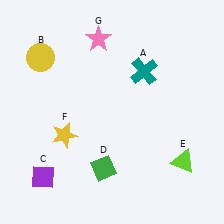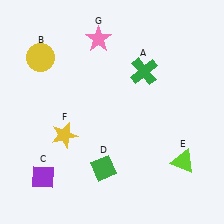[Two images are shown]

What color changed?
The cross (A) changed from teal in Image 1 to green in Image 2.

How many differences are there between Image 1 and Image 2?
There is 1 difference between the two images.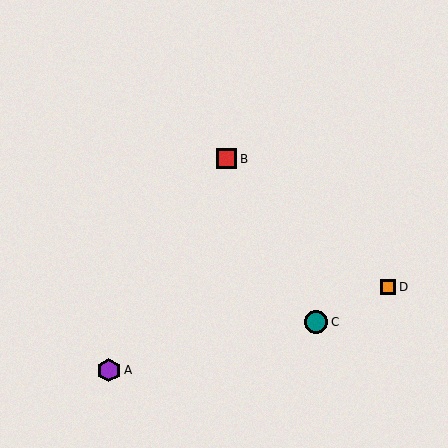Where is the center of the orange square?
The center of the orange square is at (388, 287).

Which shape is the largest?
The purple hexagon (labeled A) is the largest.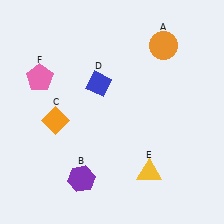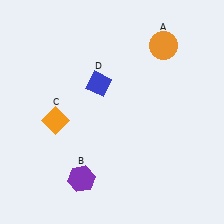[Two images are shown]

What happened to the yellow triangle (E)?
The yellow triangle (E) was removed in Image 2. It was in the bottom-right area of Image 1.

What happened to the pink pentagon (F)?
The pink pentagon (F) was removed in Image 2. It was in the top-left area of Image 1.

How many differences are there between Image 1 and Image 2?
There are 2 differences between the two images.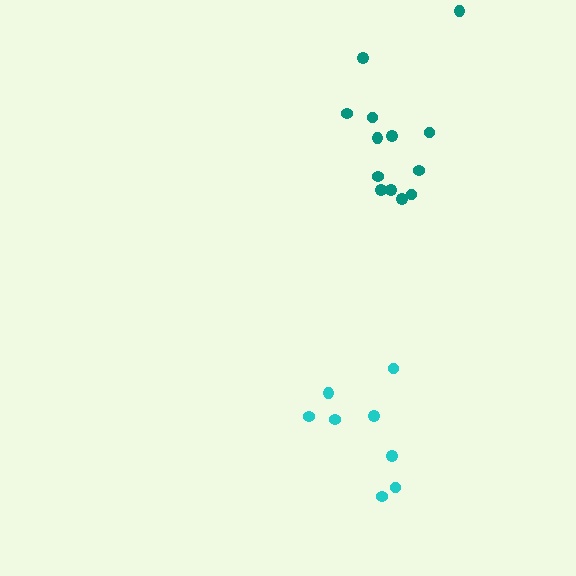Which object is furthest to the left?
The cyan cluster is leftmost.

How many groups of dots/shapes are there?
There are 2 groups.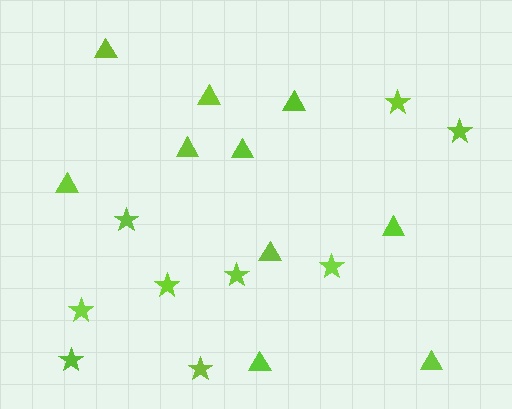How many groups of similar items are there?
There are 2 groups: one group of stars (9) and one group of triangles (10).